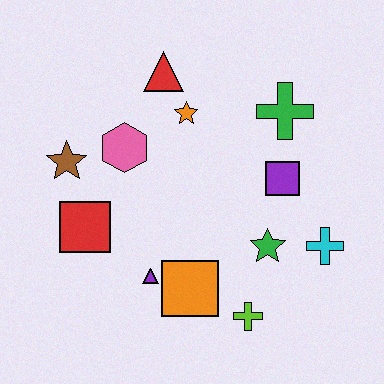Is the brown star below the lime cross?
No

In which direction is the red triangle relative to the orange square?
The red triangle is above the orange square.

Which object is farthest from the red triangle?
The lime cross is farthest from the red triangle.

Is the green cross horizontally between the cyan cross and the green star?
Yes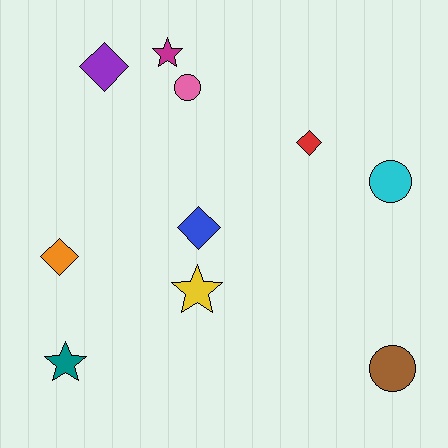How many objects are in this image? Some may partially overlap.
There are 10 objects.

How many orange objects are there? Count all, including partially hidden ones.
There is 1 orange object.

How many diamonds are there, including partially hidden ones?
There are 4 diamonds.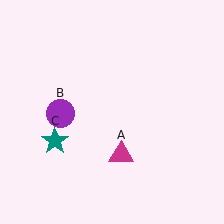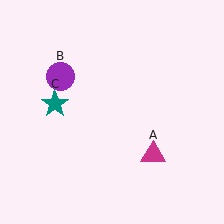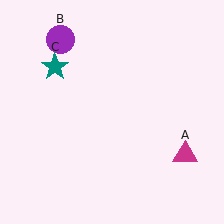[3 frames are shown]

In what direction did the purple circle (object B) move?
The purple circle (object B) moved up.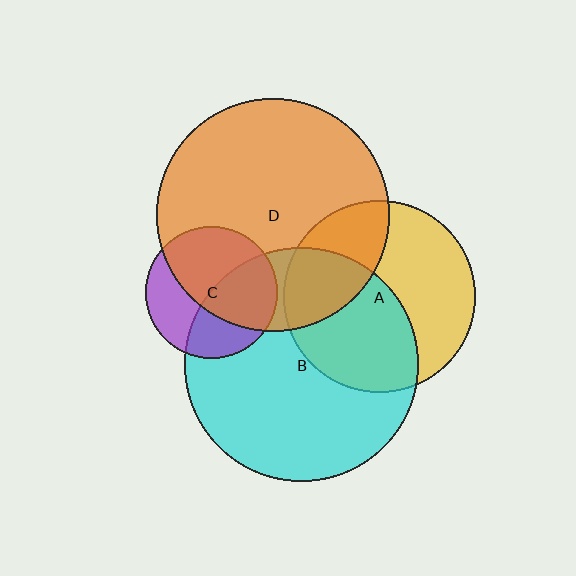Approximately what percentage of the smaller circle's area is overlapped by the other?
Approximately 25%.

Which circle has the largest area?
Circle B (cyan).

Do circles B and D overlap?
Yes.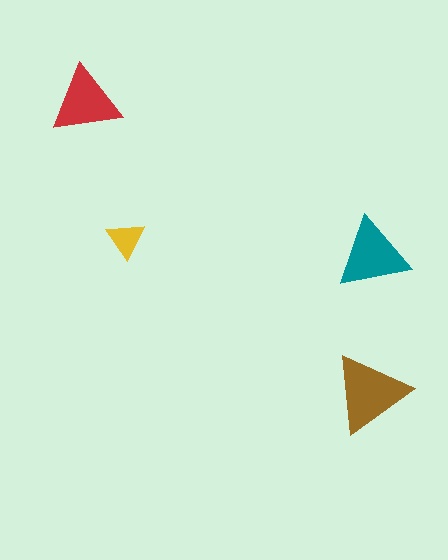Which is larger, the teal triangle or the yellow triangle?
The teal one.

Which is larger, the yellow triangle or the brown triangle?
The brown one.